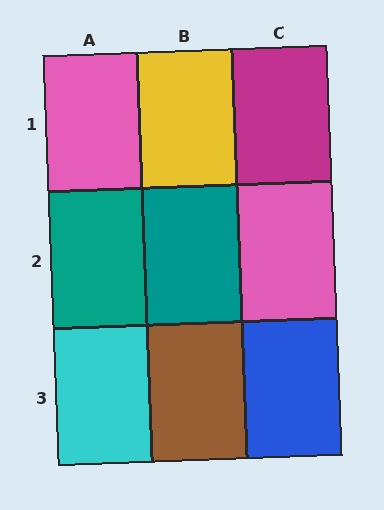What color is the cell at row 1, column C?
Magenta.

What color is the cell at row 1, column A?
Pink.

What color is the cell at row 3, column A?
Cyan.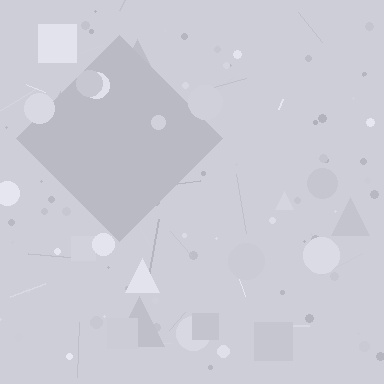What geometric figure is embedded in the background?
A diamond is embedded in the background.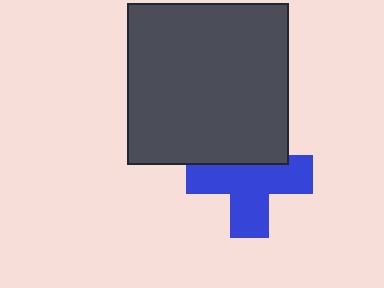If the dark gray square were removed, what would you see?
You would see the complete blue cross.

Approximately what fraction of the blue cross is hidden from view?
Roughly 33% of the blue cross is hidden behind the dark gray square.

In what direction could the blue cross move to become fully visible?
The blue cross could move down. That would shift it out from behind the dark gray square entirely.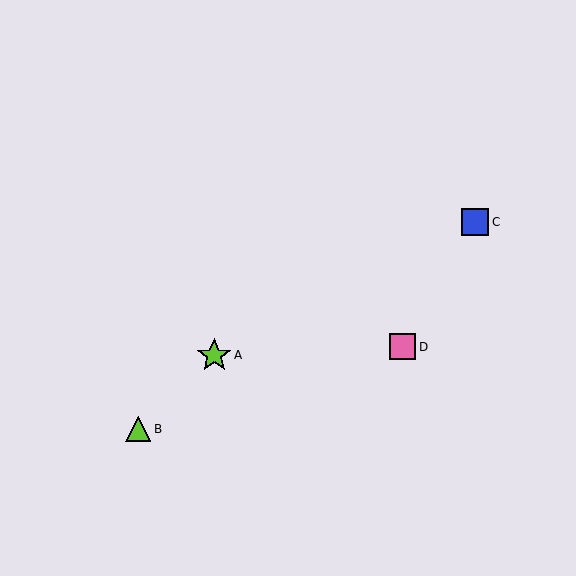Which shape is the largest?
The lime star (labeled A) is the largest.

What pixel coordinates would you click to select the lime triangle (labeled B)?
Click at (138, 429) to select the lime triangle B.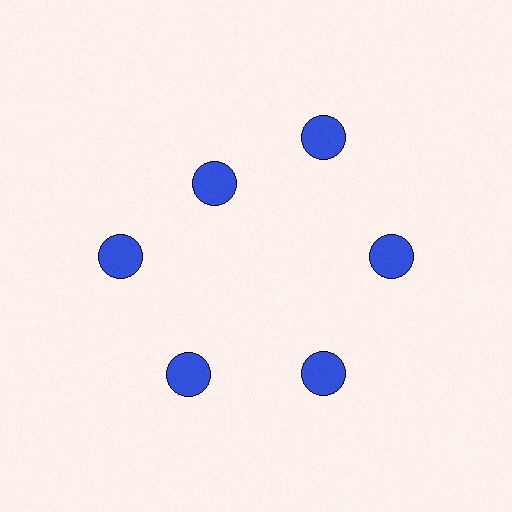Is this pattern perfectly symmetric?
No. The 6 blue circles are arranged in a ring, but one element near the 11 o'clock position is pulled inward toward the center, breaking the 6-fold rotational symmetry.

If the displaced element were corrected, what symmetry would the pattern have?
It would have 6-fold rotational symmetry — the pattern would map onto itself every 60 degrees.